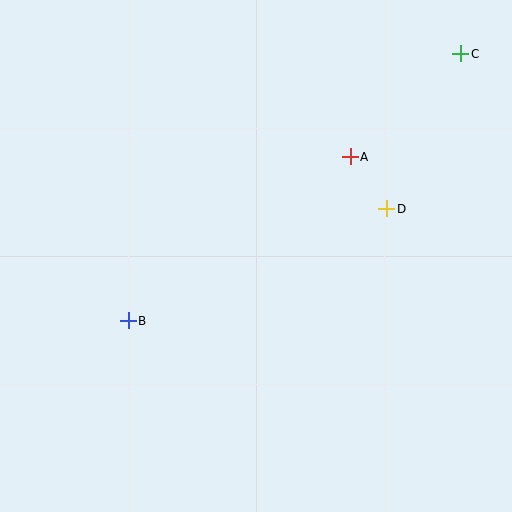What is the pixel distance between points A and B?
The distance between A and B is 276 pixels.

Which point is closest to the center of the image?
Point A at (350, 157) is closest to the center.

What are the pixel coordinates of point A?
Point A is at (350, 157).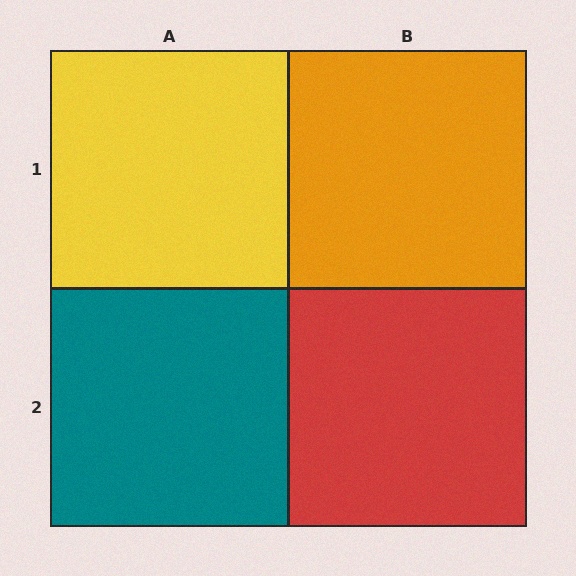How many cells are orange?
1 cell is orange.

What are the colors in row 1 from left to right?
Yellow, orange.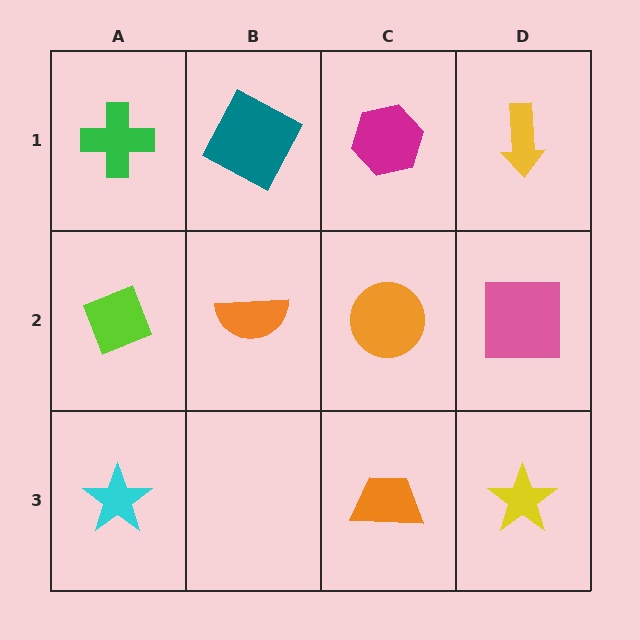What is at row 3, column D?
A yellow star.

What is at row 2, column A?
A lime diamond.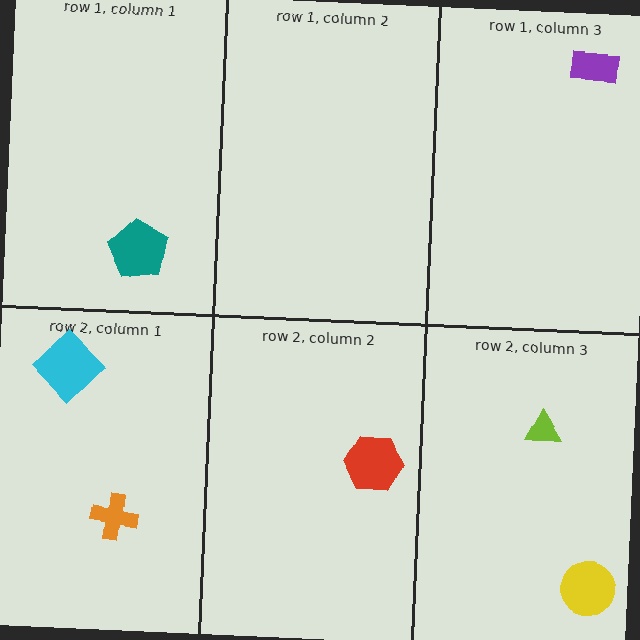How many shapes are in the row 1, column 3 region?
1.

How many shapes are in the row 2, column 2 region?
1.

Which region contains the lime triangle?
The row 2, column 3 region.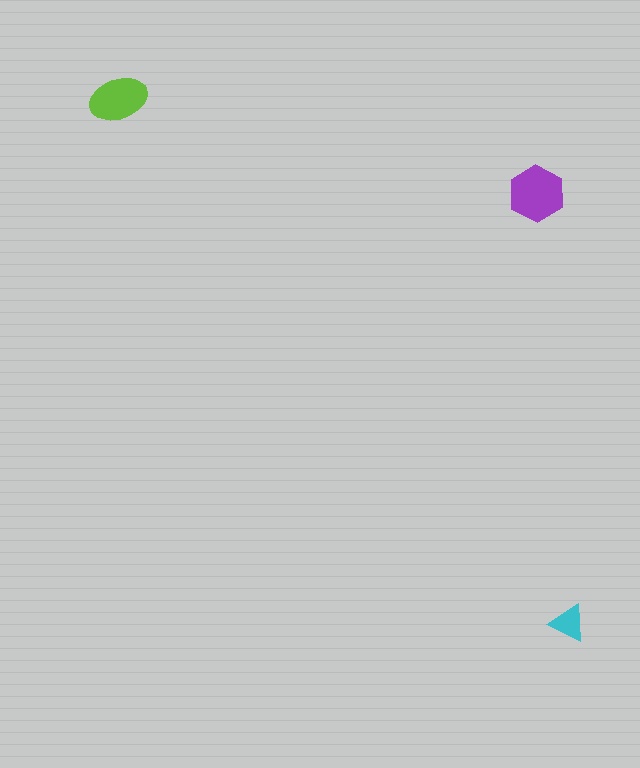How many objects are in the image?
There are 3 objects in the image.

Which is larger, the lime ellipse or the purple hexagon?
The purple hexagon.